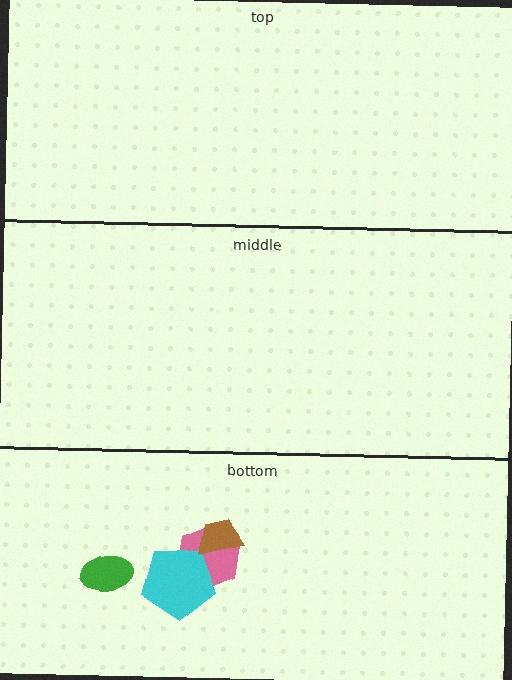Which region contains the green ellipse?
The bottom region.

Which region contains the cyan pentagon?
The bottom region.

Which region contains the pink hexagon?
The bottom region.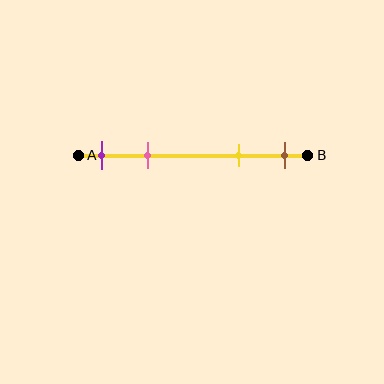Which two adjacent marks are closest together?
The purple and pink marks are the closest adjacent pair.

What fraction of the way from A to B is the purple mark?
The purple mark is approximately 10% (0.1) of the way from A to B.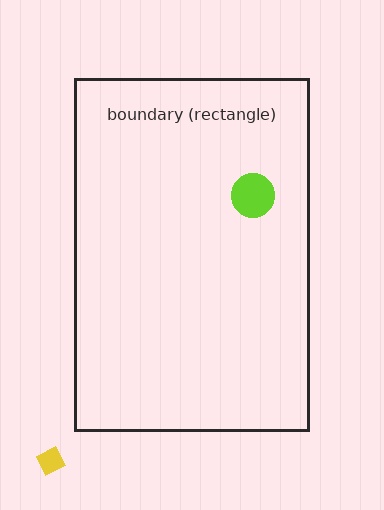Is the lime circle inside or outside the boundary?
Inside.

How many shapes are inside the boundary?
1 inside, 1 outside.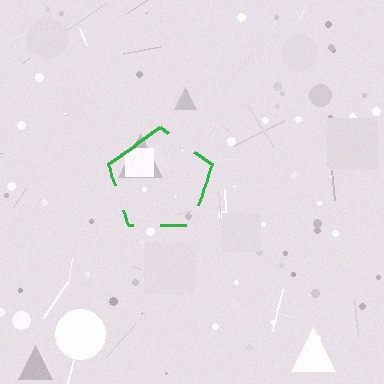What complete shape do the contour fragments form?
The contour fragments form a pentagon.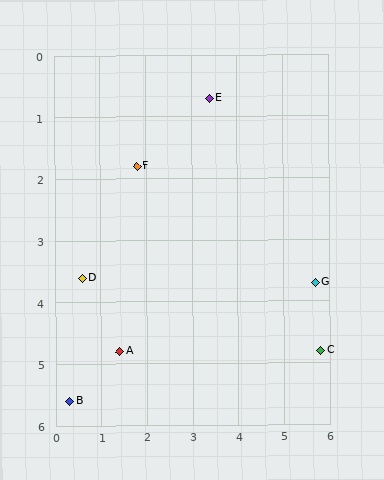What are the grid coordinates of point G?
Point G is at approximately (5.7, 3.7).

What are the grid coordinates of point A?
Point A is at approximately (1.4, 4.8).